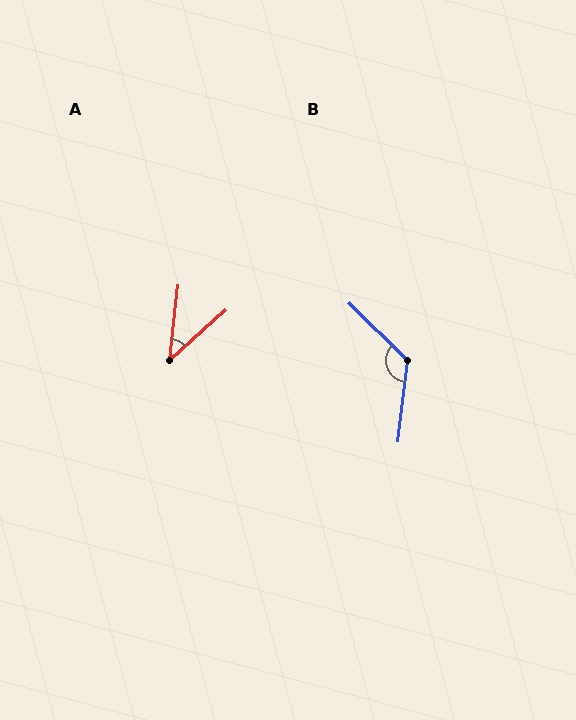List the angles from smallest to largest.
A (42°), B (128°).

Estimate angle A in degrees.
Approximately 42 degrees.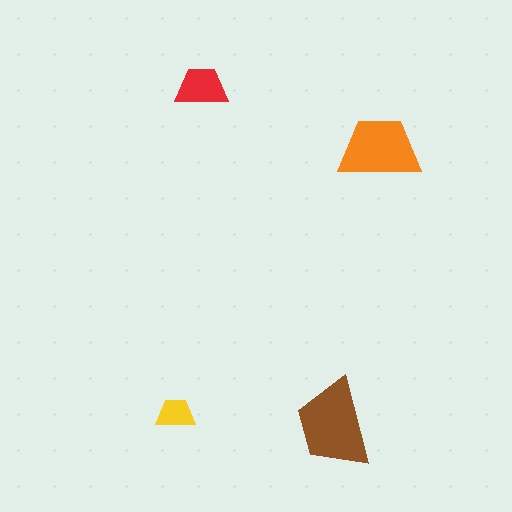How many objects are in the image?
There are 4 objects in the image.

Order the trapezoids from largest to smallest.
the brown one, the orange one, the red one, the yellow one.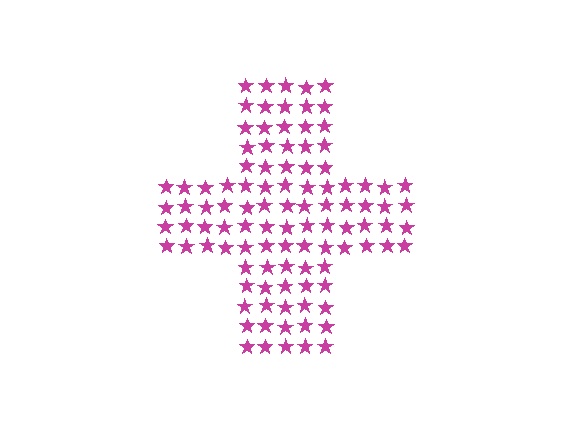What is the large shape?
The large shape is a cross.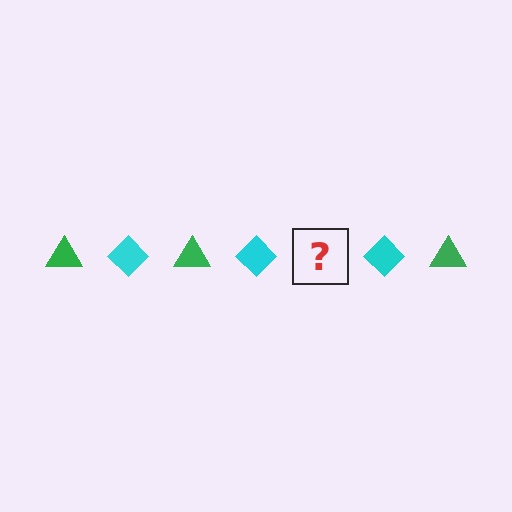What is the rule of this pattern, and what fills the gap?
The rule is that the pattern alternates between green triangle and cyan diamond. The gap should be filled with a green triangle.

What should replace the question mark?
The question mark should be replaced with a green triangle.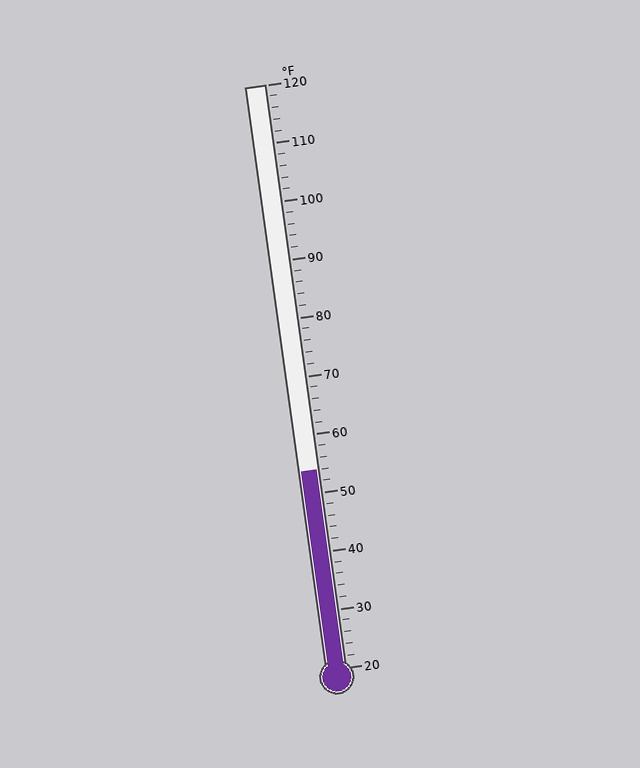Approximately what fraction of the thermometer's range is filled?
The thermometer is filled to approximately 35% of its range.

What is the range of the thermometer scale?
The thermometer scale ranges from 20°F to 120°F.